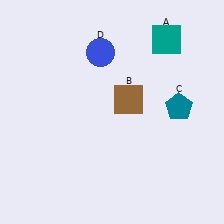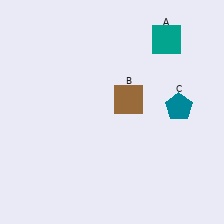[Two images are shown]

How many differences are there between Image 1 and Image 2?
There is 1 difference between the two images.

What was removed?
The blue circle (D) was removed in Image 2.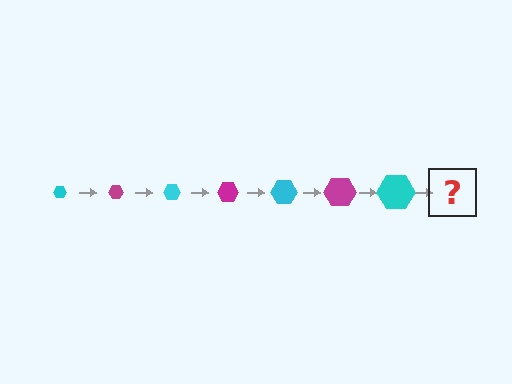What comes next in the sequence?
The next element should be a magenta hexagon, larger than the previous one.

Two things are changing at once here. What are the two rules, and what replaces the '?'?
The two rules are that the hexagon grows larger each step and the color cycles through cyan and magenta. The '?' should be a magenta hexagon, larger than the previous one.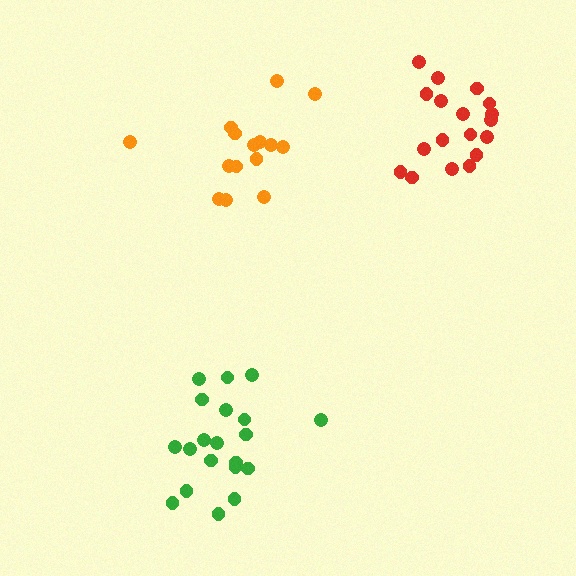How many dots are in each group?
Group 1: 18 dots, Group 2: 20 dots, Group 3: 15 dots (53 total).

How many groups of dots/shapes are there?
There are 3 groups.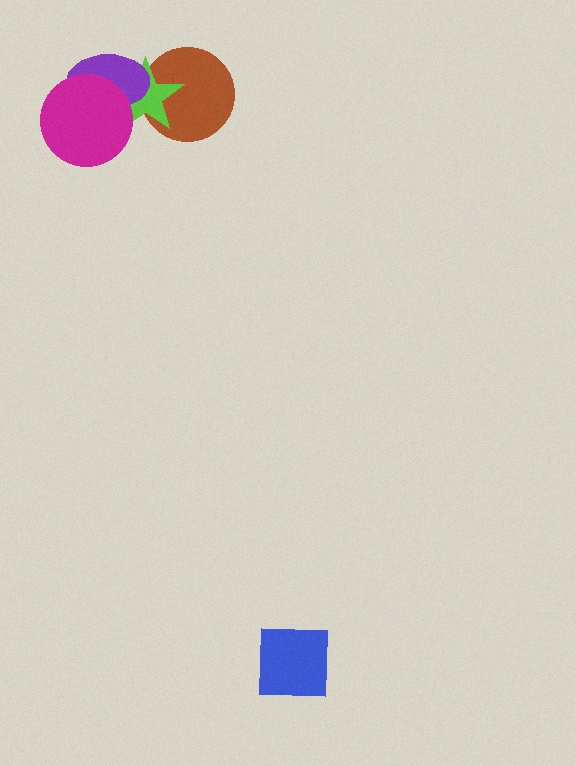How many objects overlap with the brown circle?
1 object overlaps with the brown circle.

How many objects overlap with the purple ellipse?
2 objects overlap with the purple ellipse.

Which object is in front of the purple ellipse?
The magenta circle is in front of the purple ellipse.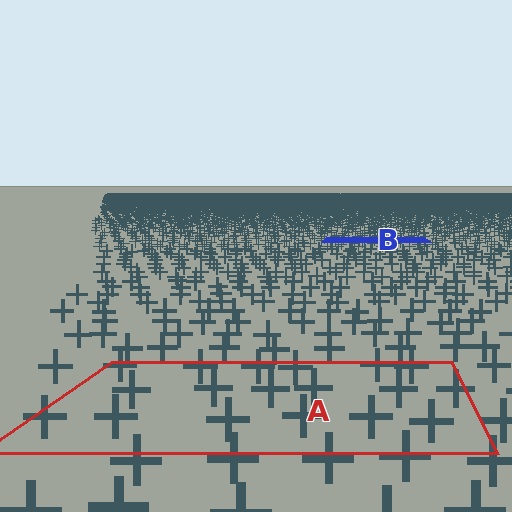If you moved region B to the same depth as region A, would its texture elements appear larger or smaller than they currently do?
They would appear larger. At a closer depth, the same texture elements are projected at a bigger on-screen size.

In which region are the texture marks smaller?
The texture marks are smaller in region B, because it is farther away.